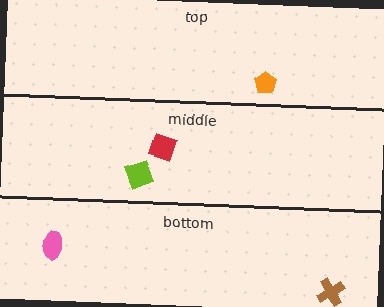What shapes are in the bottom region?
The brown cross, the pink ellipse.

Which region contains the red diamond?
The middle region.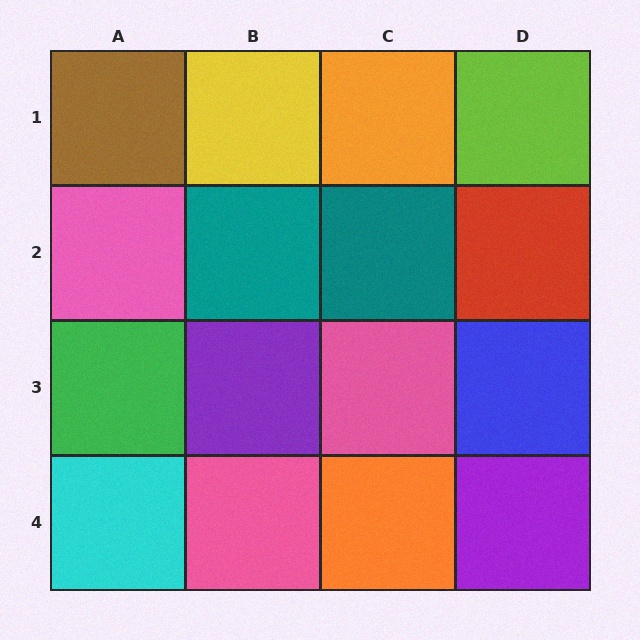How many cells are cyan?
1 cell is cyan.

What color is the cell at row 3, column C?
Pink.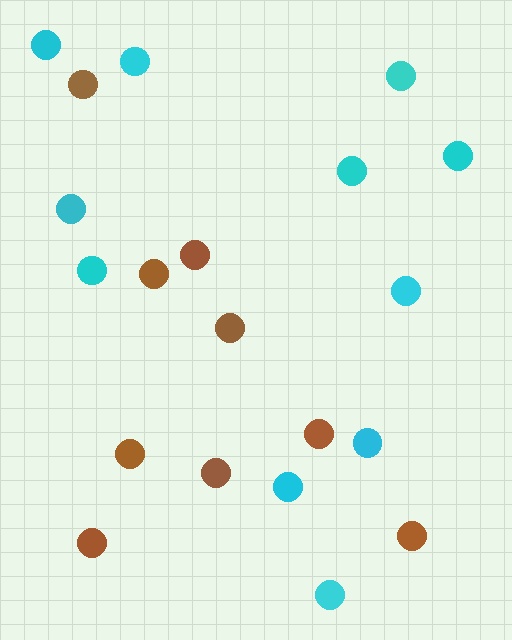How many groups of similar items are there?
There are 2 groups: one group of brown circles (9) and one group of cyan circles (11).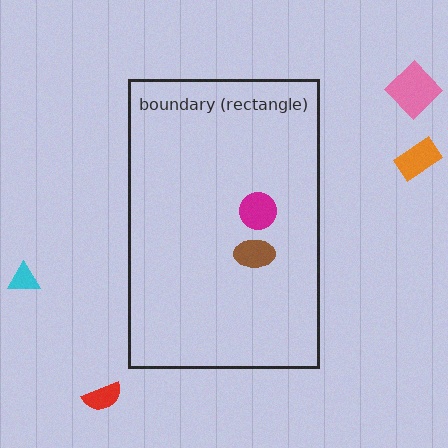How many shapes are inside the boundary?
2 inside, 4 outside.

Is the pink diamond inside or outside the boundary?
Outside.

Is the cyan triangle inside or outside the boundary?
Outside.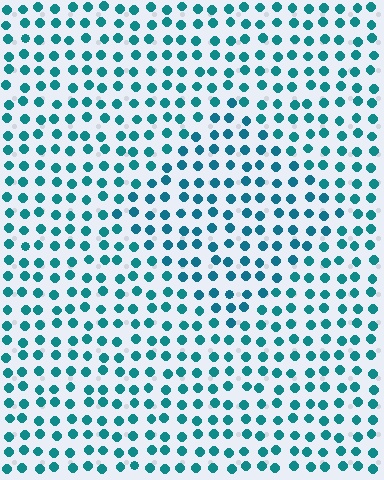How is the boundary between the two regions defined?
The boundary is defined purely by a slight shift in hue (about 12 degrees). Spacing, size, and orientation are identical on both sides.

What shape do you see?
I see a diamond.